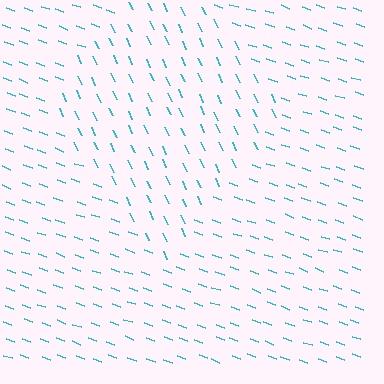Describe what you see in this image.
The image is filled with small cyan line segments. A diamond region in the image has lines oriented differently from the surrounding lines, creating a visible texture boundary.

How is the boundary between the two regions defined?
The boundary is defined purely by a change in line orientation (approximately 45 degrees difference). All lines are the same color and thickness.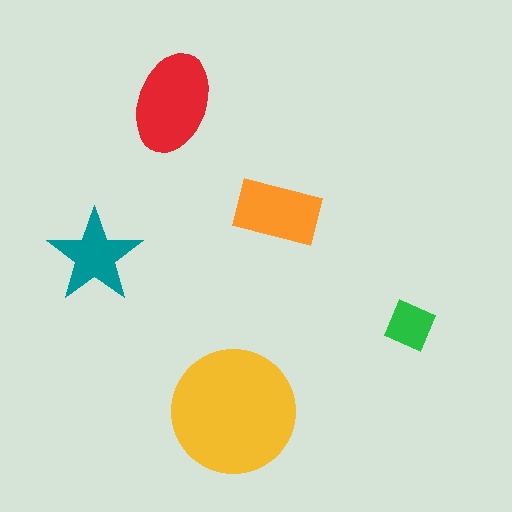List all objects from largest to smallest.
The yellow circle, the red ellipse, the orange rectangle, the teal star, the green diamond.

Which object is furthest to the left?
The teal star is leftmost.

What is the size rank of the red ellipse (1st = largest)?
2nd.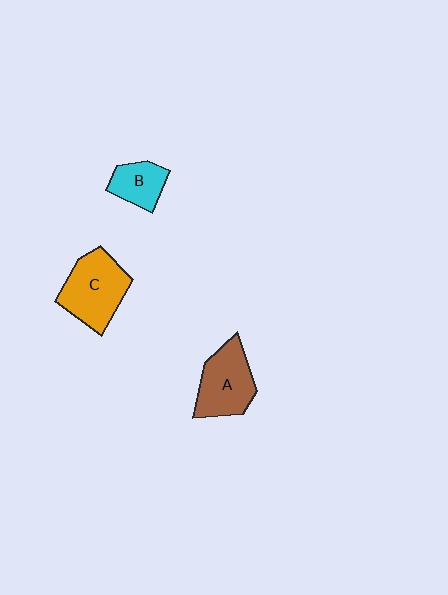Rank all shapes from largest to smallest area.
From largest to smallest: C (orange), A (brown), B (cyan).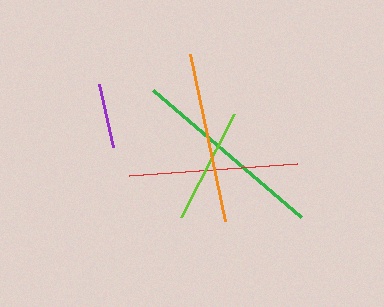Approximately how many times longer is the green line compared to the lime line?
The green line is approximately 1.7 times the length of the lime line.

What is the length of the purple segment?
The purple segment is approximately 64 pixels long.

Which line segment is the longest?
The green line is the longest at approximately 196 pixels.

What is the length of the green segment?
The green segment is approximately 196 pixels long.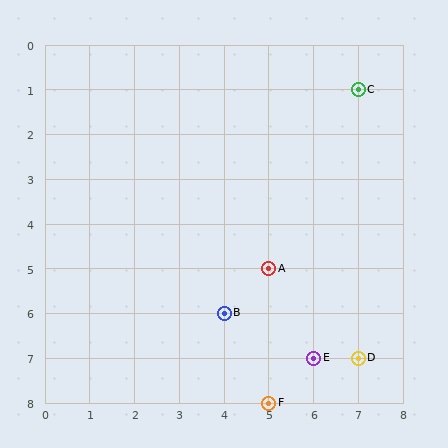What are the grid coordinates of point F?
Point F is at grid coordinates (5, 8).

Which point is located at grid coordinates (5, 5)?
Point A is at (5, 5).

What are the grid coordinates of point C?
Point C is at grid coordinates (7, 1).